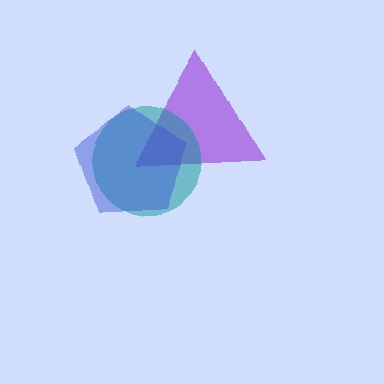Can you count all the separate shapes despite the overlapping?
Yes, there are 3 separate shapes.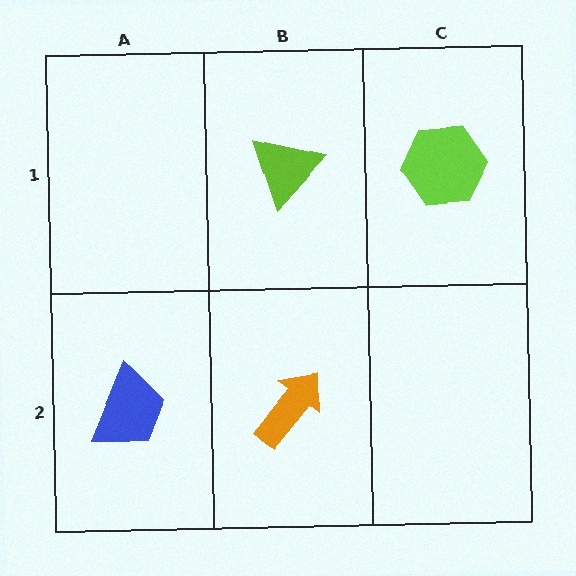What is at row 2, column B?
An orange arrow.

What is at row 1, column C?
A lime hexagon.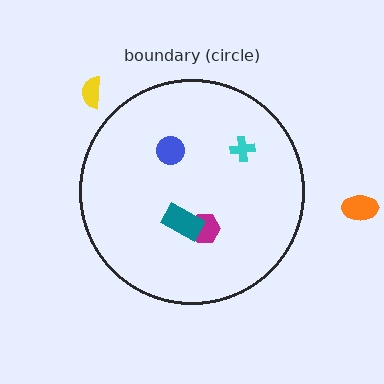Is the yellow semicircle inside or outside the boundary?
Outside.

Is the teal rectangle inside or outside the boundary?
Inside.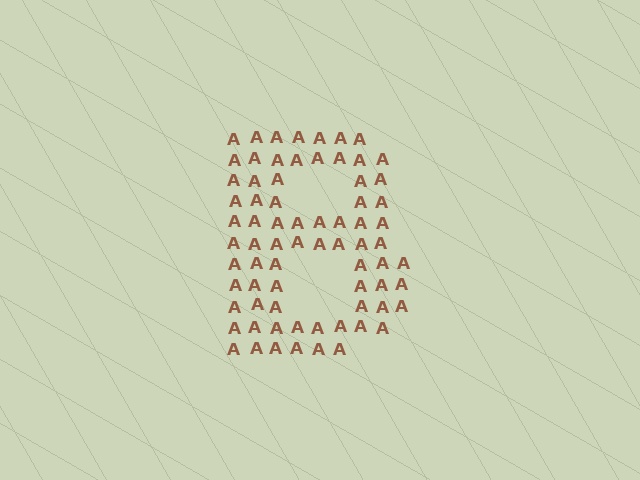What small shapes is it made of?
It is made of small letter A's.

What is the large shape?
The large shape is the letter B.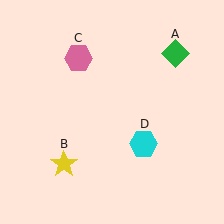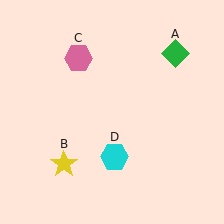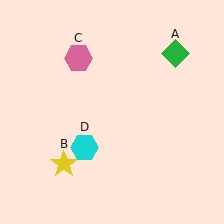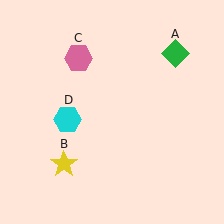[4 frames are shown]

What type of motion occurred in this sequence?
The cyan hexagon (object D) rotated clockwise around the center of the scene.